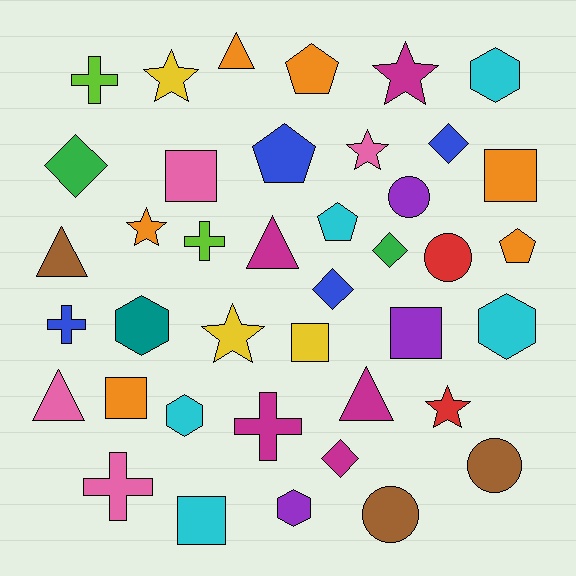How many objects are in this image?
There are 40 objects.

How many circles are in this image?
There are 4 circles.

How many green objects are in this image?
There are 2 green objects.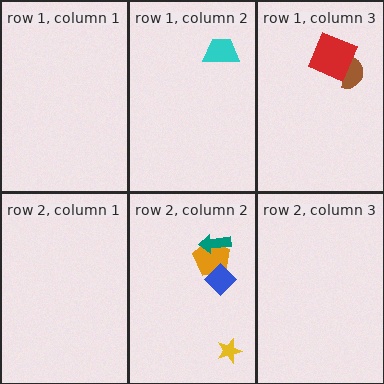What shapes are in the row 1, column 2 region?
The cyan trapezoid.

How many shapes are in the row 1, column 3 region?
2.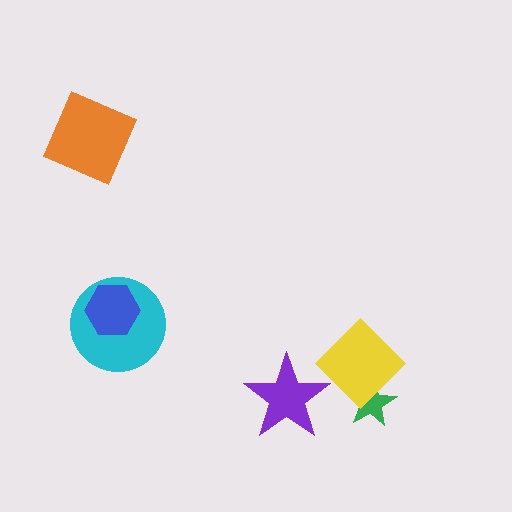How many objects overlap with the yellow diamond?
2 objects overlap with the yellow diamond.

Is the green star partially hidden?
Yes, it is partially covered by another shape.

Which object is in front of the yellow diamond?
The purple star is in front of the yellow diamond.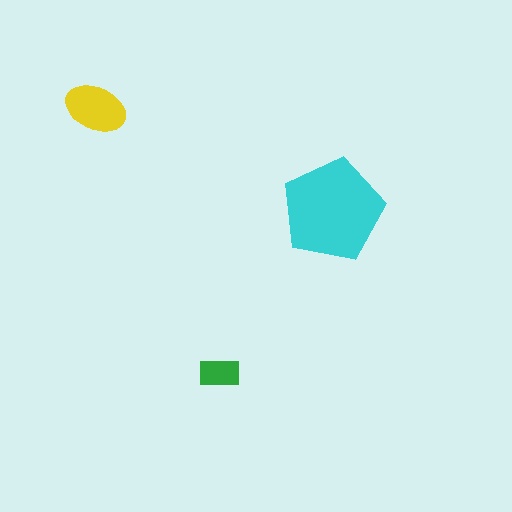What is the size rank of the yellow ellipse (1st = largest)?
2nd.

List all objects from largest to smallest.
The cyan pentagon, the yellow ellipse, the green rectangle.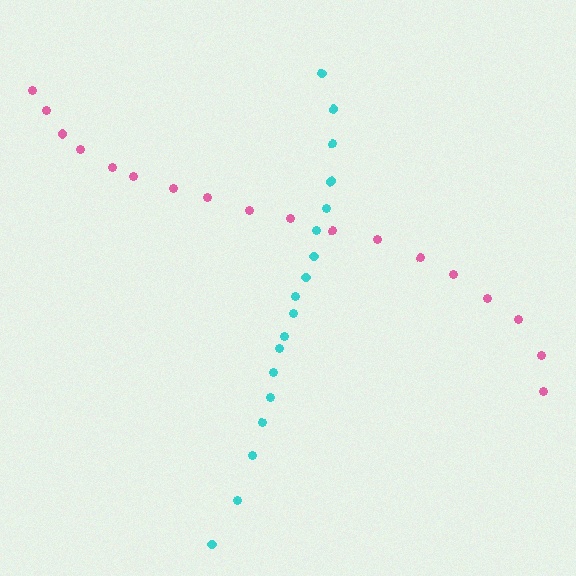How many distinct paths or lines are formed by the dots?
There are 2 distinct paths.